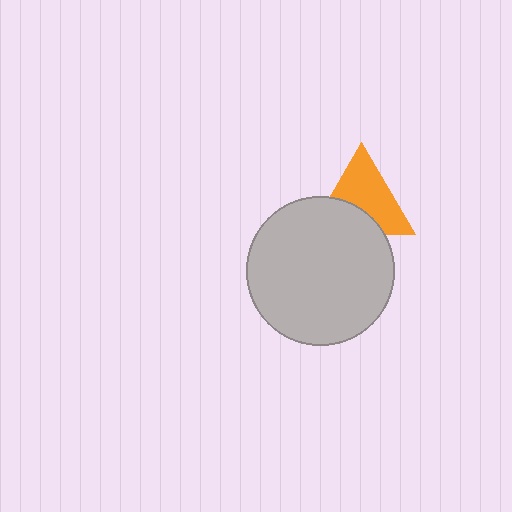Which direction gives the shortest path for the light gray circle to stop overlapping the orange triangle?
Moving down gives the shortest separation.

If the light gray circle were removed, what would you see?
You would see the complete orange triangle.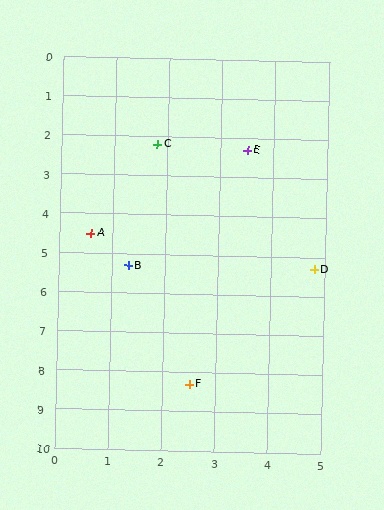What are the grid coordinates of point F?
Point F is at approximately (2.5, 8.3).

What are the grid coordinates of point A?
Point A is at approximately (0.6, 4.5).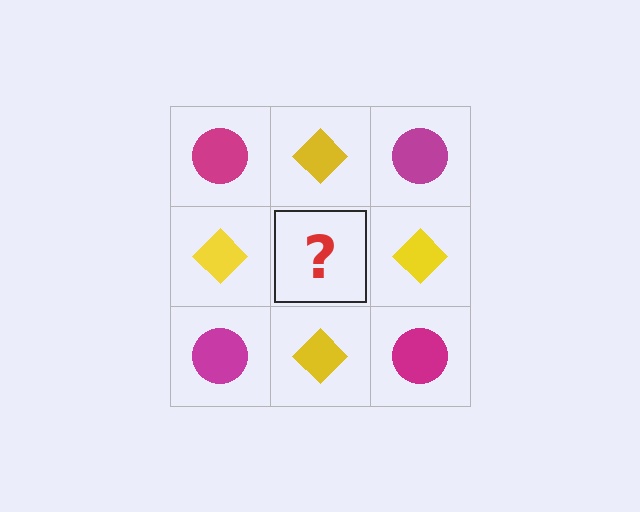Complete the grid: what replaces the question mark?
The question mark should be replaced with a magenta circle.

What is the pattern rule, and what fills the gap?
The rule is that it alternates magenta circle and yellow diamond in a checkerboard pattern. The gap should be filled with a magenta circle.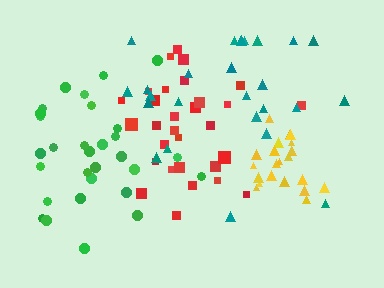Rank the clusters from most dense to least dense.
yellow, red, green, teal.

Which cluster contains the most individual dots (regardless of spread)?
Red (30).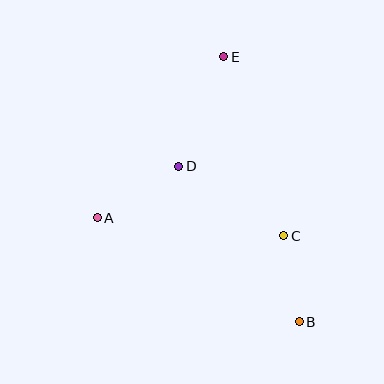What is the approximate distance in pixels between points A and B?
The distance between A and B is approximately 227 pixels.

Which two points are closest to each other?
Points B and C are closest to each other.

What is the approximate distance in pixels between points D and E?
The distance between D and E is approximately 118 pixels.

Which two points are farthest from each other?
Points B and E are farthest from each other.